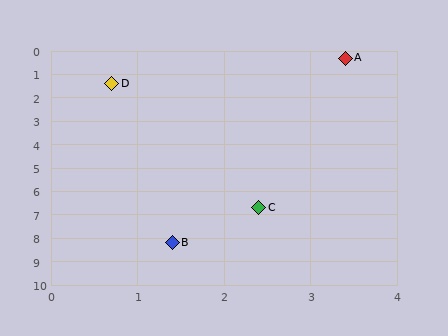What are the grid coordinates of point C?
Point C is at approximately (2.4, 6.7).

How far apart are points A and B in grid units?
Points A and B are about 8.1 grid units apart.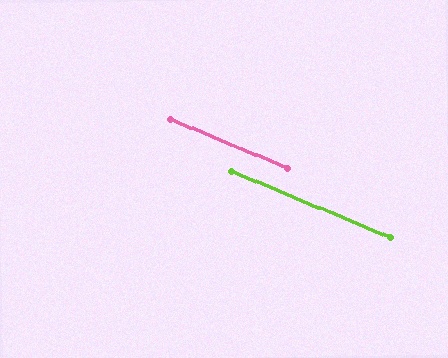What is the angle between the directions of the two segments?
Approximately 0 degrees.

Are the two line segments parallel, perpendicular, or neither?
Parallel — their directions differ by only 0.3°.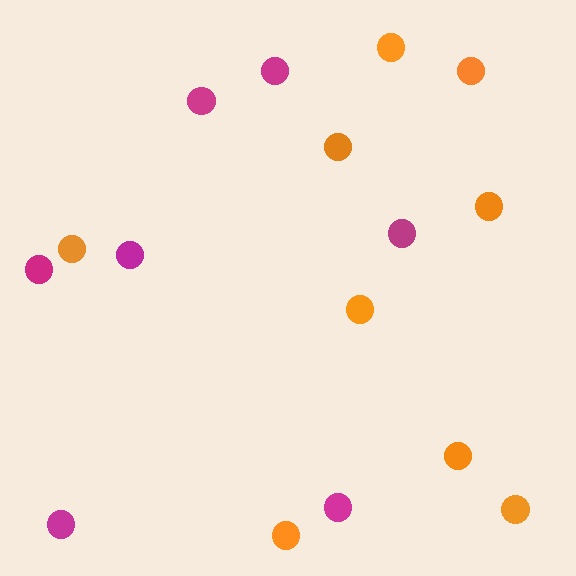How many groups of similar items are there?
There are 2 groups: one group of orange circles (9) and one group of magenta circles (7).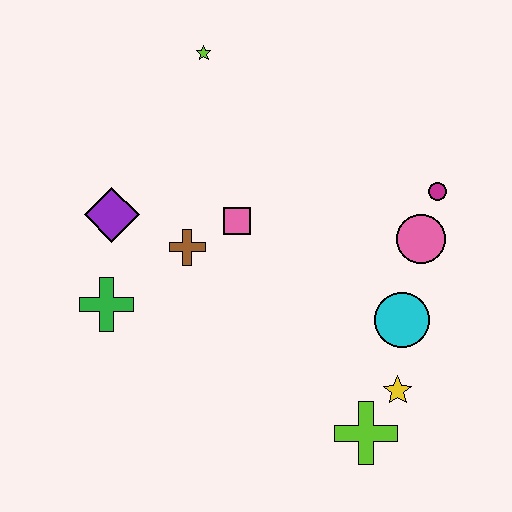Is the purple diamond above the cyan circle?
Yes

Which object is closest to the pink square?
The brown cross is closest to the pink square.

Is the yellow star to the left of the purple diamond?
No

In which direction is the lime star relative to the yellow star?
The lime star is above the yellow star.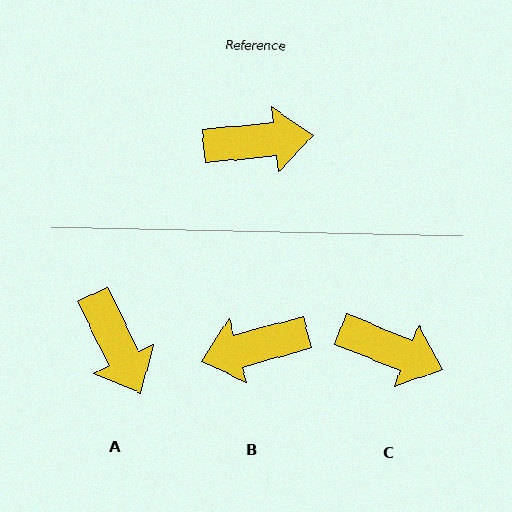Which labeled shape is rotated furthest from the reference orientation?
B, about 170 degrees away.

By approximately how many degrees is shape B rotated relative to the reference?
Approximately 170 degrees clockwise.